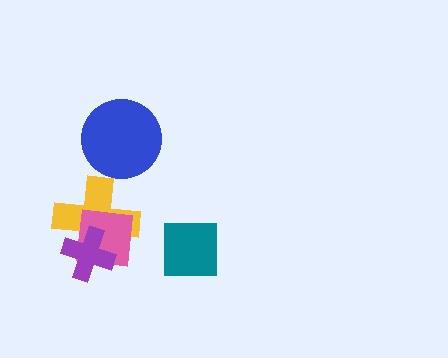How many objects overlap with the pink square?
2 objects overlap with the pink square.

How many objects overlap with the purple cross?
2 objects overlap with the purple cross.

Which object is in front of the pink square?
The purple cross is in front of the pink square.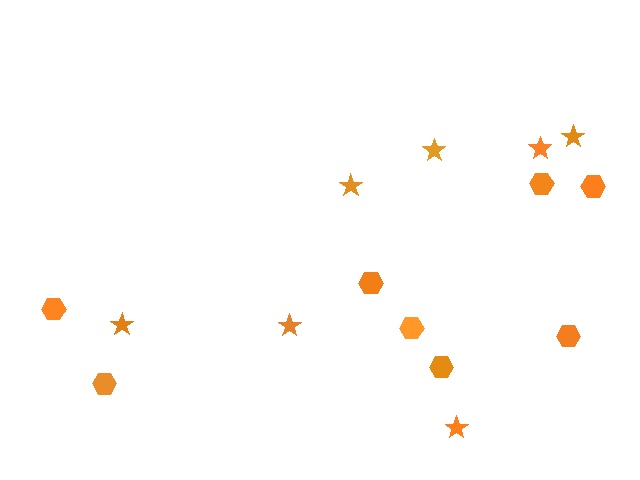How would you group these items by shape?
There are 2 groups: one group of stars (7) and one group of hexagons (8).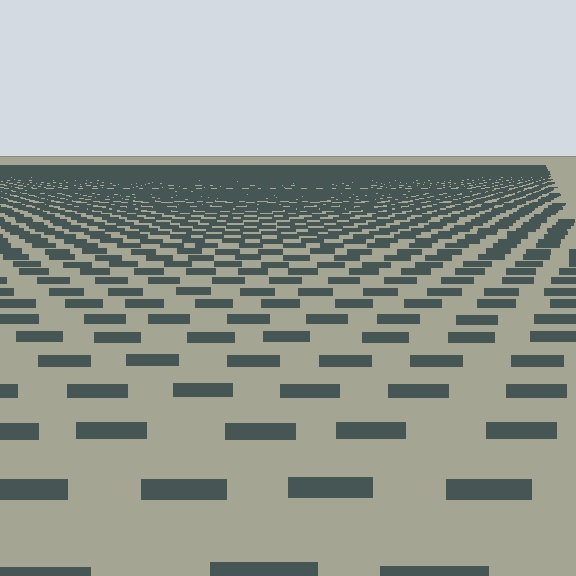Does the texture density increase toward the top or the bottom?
Density increases toward the top.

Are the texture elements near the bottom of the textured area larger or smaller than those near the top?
Larger. Near the bottom, elements are closer to the viewer and appear at a bigger on-screen size.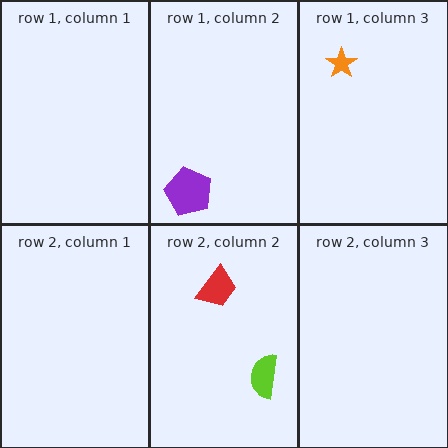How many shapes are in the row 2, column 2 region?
2.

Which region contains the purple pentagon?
The row 1, column 2 region.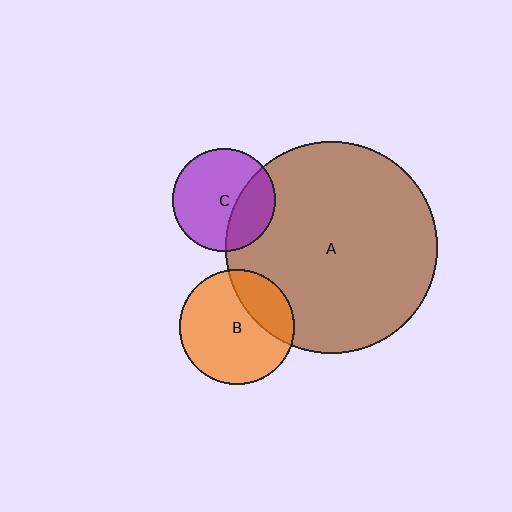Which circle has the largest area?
Circle A (brown).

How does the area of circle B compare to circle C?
Approximately 1.2 times.